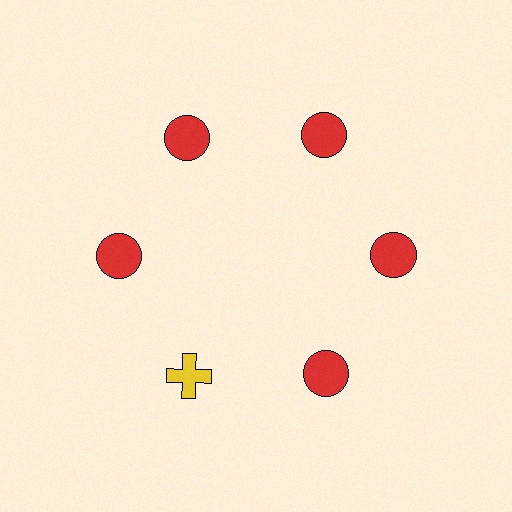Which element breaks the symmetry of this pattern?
The yellow cross at roughly the 7 o'clock position breaks the symmetry. All other shapes are red circles.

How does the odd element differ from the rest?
It differs in both color (yellow instead of red) and shape (cross instead of circle).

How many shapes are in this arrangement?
There are 6 shapes arranged in a ring pattern.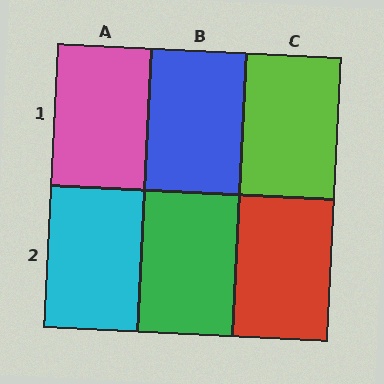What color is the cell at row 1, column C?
Lime.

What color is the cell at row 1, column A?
Pink.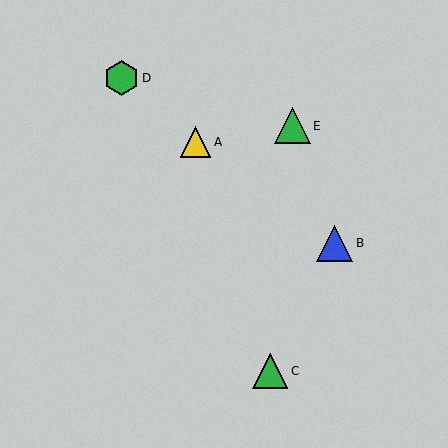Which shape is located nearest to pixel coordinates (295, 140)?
The green triangle (labeled E) at (292, 126) is nearest to that location.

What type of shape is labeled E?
Shape E is a green triangle.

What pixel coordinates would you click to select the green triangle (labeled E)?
Click at (292, 126) to select the green triangle E.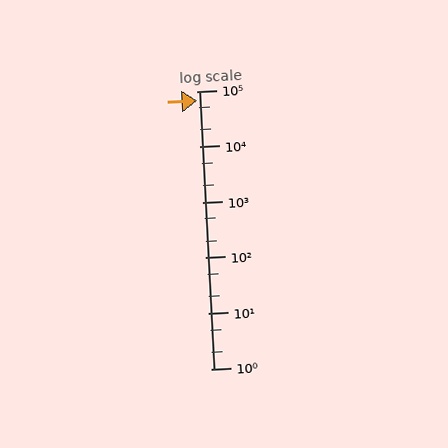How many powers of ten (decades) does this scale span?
The scale spans 5 decades, from 1 to 100000.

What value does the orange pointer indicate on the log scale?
The pointer indicates approximately 68000.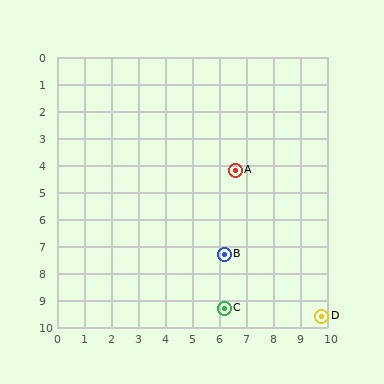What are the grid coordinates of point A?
Point A is at approximately (6.6, 4.2).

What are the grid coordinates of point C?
Point C is at approximately (6.2, 9.3).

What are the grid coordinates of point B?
Point B is at approximately (6.2, 7.3).